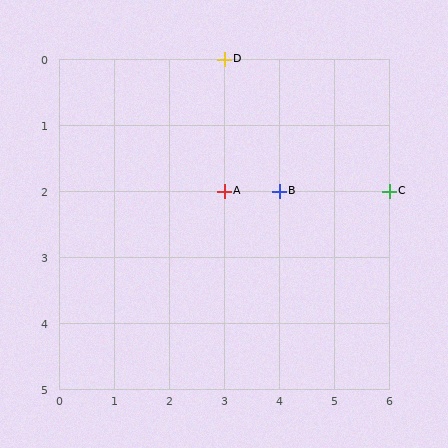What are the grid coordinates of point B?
Point B is at grid coordinates (4, 2).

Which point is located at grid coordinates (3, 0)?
Point D is at (3, 0).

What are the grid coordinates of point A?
Point A is at grid coordinates (3, 2).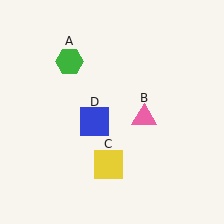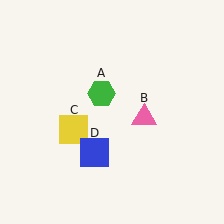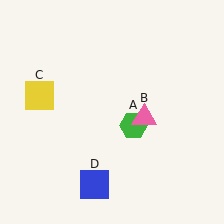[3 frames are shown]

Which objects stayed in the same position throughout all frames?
Pink triangle (object B) remained stationary.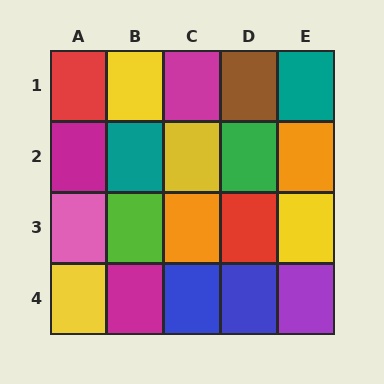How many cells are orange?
2 cells are orange.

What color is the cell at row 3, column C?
Orange.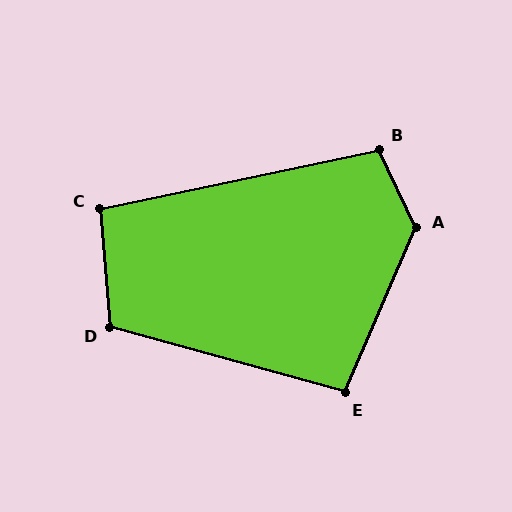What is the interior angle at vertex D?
Approximately 110 degrees (obtuse).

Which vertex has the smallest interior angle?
C, at approximately 97 degrees.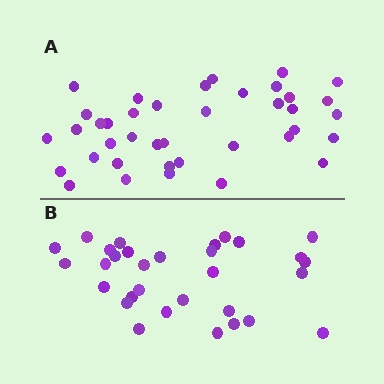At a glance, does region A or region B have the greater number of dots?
Region A (the top region) has more dots.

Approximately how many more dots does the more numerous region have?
Region A has roughly 8 or so more dots than region B.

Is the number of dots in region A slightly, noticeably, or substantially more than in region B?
Region A has noticeably more, but not dramatically so. The ratio is roughly 1.3 to 1.